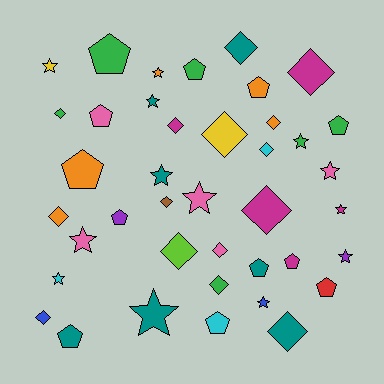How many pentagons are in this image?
There are 12 pentagons.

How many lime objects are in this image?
There is 1 lime object.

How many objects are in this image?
There are 40 objects.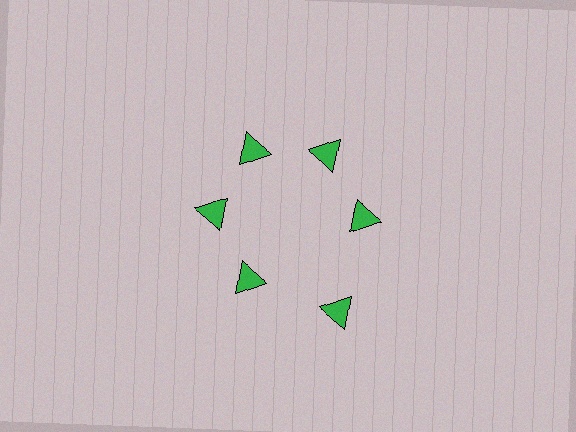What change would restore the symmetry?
The symmetry would be restored by moving it inward, back onto the ring so that all 6 triangles sit at equal angles and equal distance from the center.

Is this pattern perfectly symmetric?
No. The 6 green triangles are arranged in a ring, but one element near the 5 o'clock position is pushed outward from the center, breaking the 6-fold rotational symmetry.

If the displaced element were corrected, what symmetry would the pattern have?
It would have 6-fold rotational symmetry — the pattern would map onto itself every 60 degrees.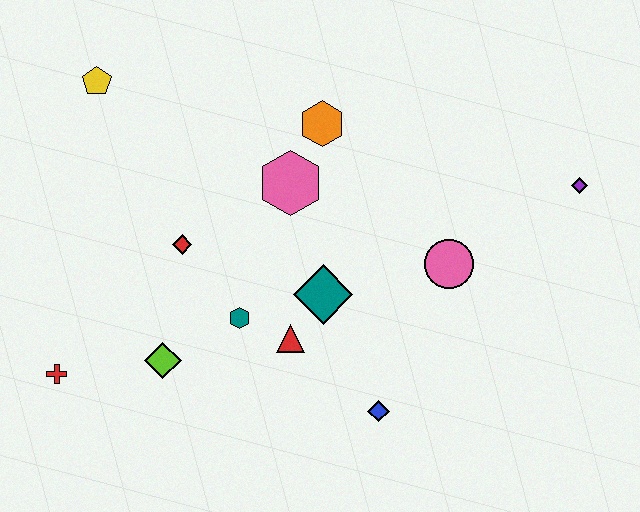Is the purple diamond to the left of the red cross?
No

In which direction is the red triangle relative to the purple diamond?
The red triangle is to the left of the purple diamond.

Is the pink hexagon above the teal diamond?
Yes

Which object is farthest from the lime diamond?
The purple diamond is farthest from the lime diamond.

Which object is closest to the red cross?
The lime diamond is closest to the red cross.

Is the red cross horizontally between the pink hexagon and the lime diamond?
No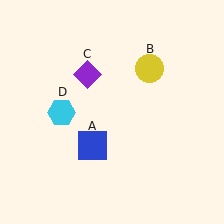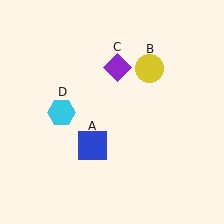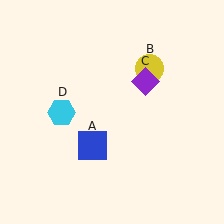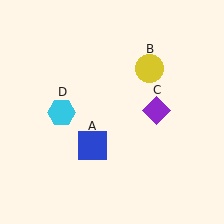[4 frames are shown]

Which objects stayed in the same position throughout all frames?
Blue square (object A) and yellow circle (object B) and cyan hexagon (object D) remained stationary.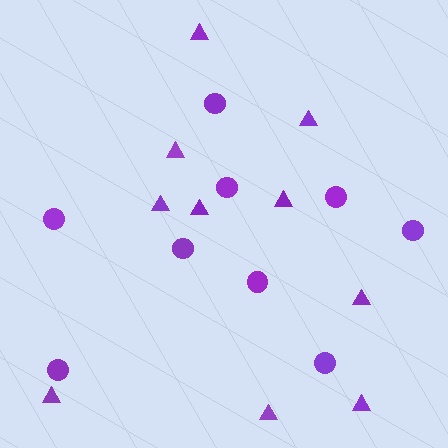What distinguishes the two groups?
There are 2 groups: one group of circles (9) and one group of triangles (10).